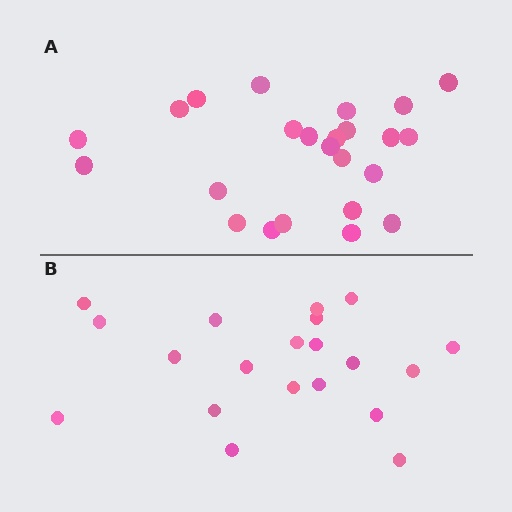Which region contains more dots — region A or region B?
Region A (the top region) has more dots.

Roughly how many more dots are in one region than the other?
Region A has about 4 more dots than region B.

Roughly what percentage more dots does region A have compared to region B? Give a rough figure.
About 20% more.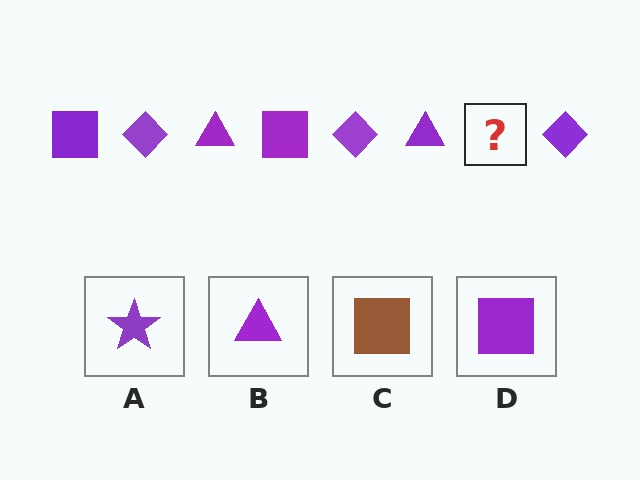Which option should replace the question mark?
Option D.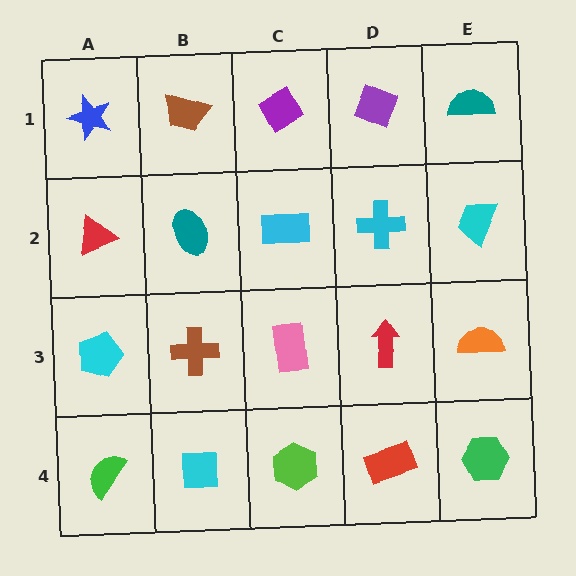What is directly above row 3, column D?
A cyan cross.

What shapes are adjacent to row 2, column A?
A blue star (row 1, column A), a cyan pentagon (row 3, column A), a teal ellipse (row 2, column B).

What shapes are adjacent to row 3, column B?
A teal ellipse (row 2, column B), a cyan square (row 4, column B), a cyan pentagon (row 3, column A), a pink rectangle (row 3, column C).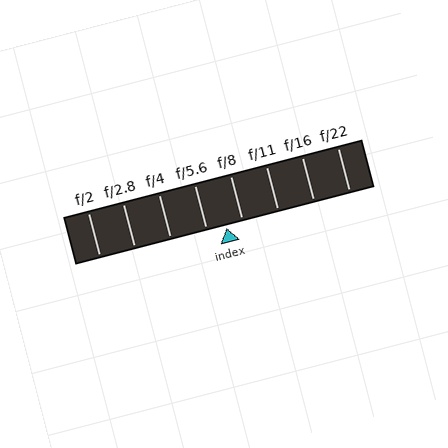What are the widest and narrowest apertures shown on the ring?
The widest aperture shown is f/2 and the narrowest is f/22.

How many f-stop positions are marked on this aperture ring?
There are 8 f-stop positions marked.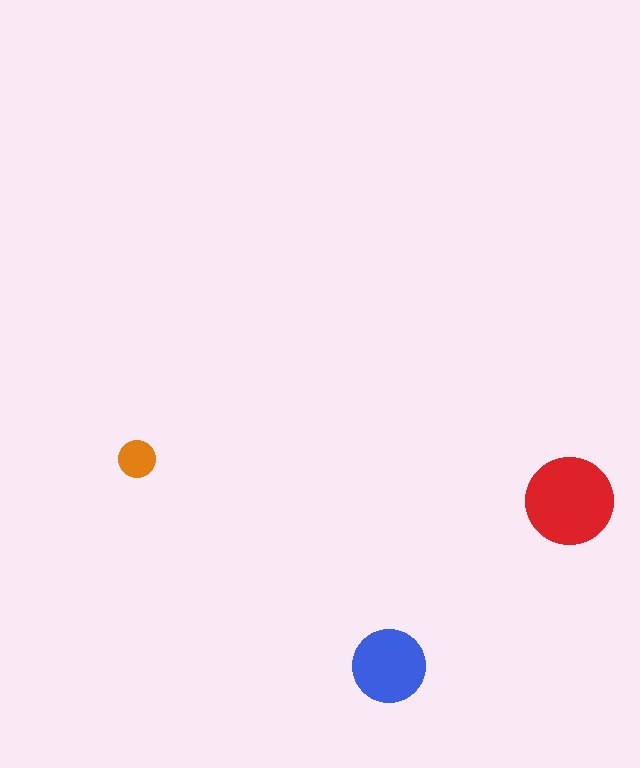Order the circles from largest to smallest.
the red one, the blue one, the orange one.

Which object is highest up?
The orange circle is topmost.